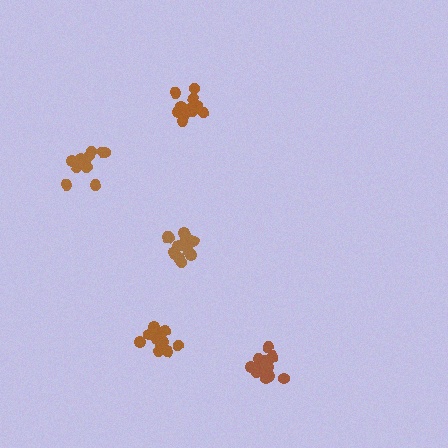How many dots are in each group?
Group 1: 16 dots, Group 2: 15 dots, Group 3: 12 dots, Group 4: 13 dots, Group 5: 11 dots (67 total).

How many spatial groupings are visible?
There are 5 spatial groupings.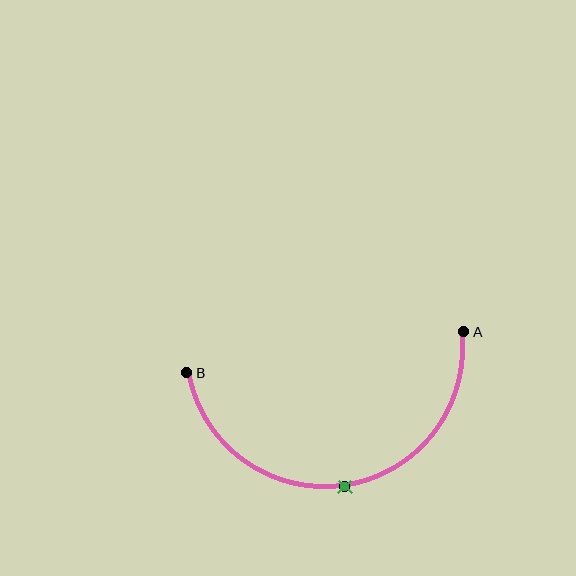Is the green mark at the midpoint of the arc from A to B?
Yes. The green mark lies on the arc at equal arc-length from both A and B — it is the arc midpoint.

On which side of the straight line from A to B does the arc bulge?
The arc bulges below the straight line connecting A and B.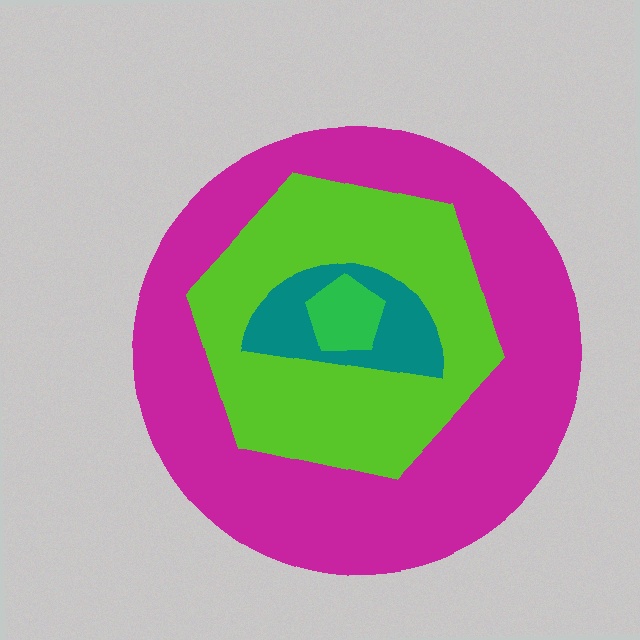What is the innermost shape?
The green pentagon.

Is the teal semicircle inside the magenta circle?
Yes.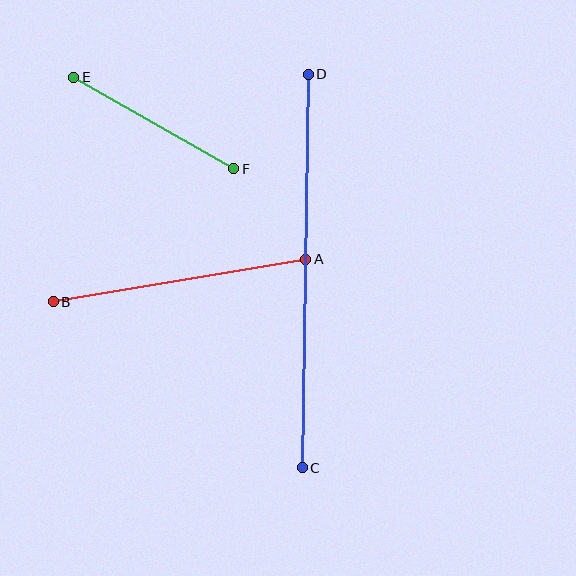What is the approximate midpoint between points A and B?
The midpoint is at approximately (180, 281) pixels.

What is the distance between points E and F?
The distance is approximately 185 pixels.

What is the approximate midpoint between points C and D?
The midpoint is at approximately (305, 271) pixels.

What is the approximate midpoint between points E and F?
The midpoint is at approximately (154, 123) pixels.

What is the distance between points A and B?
The distance is approximately 256 pixels.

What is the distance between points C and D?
The distance is approximately 393 pixels.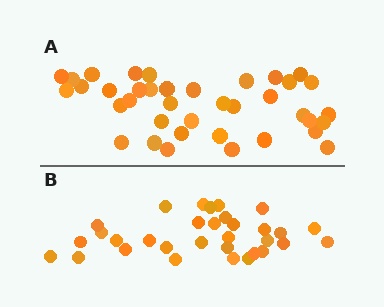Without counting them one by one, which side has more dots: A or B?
Region A (the top region) has more dots.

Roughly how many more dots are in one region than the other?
Region A has about 6 more dots than region B.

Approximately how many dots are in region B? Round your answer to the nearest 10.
About 30 dots. (The exact count is 32, which rounds to 30.)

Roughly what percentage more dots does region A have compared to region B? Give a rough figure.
About 20% more.